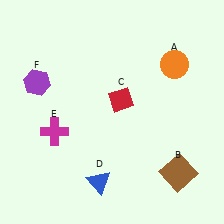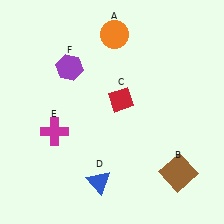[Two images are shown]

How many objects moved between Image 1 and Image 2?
2 objects moved between the two images.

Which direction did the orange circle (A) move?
The orange circle (A) moved left.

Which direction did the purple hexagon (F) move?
The purple hexagon (F) moved right.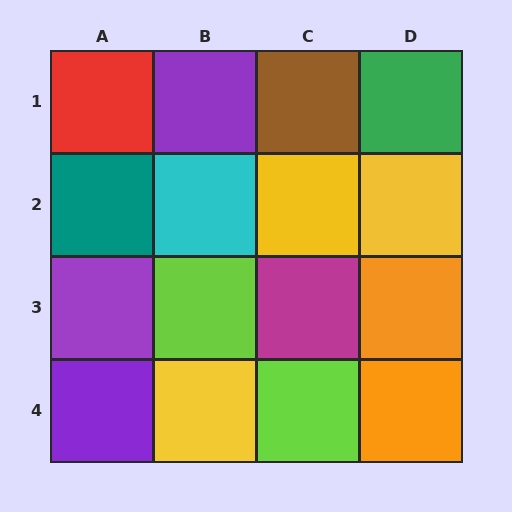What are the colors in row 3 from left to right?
Purple, lime, magenta, orange.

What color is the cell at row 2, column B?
Cyan.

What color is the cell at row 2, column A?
Teal.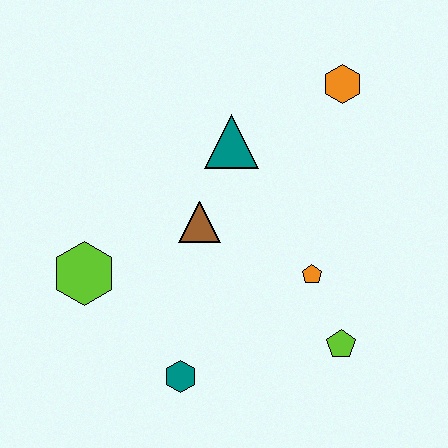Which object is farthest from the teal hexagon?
The orange hexagon is farthest from the teal hexagon.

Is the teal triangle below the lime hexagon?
No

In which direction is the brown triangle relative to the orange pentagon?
The brown triangle is to the left of the orange pentagon.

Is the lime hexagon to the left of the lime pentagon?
Yes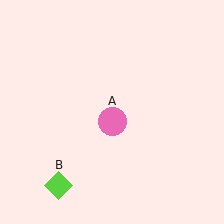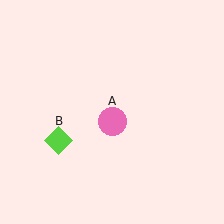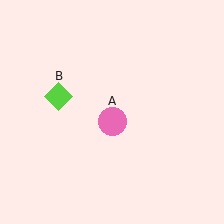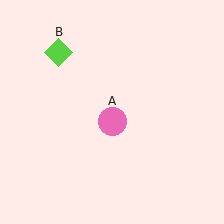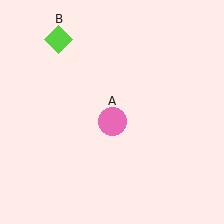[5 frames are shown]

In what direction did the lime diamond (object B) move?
The lime diamond (object B) moved up.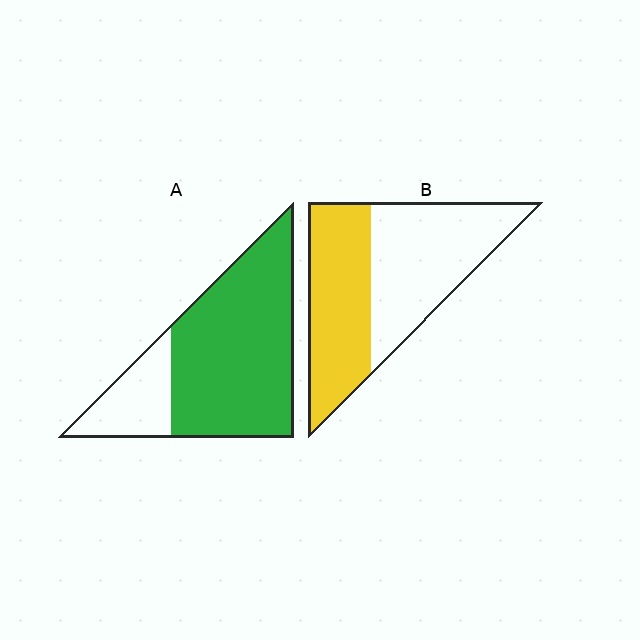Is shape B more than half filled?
Roughly half.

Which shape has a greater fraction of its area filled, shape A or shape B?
Shape A.